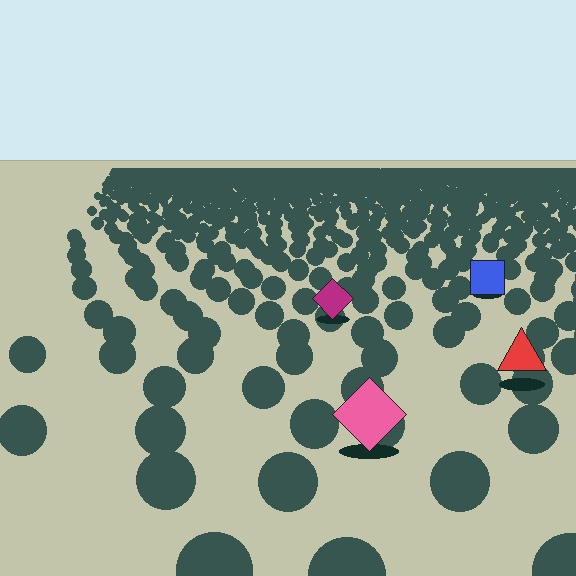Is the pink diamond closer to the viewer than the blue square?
Yes. The pink diamond is closer — you can tell from the texture gradient: the ground texture is coarser near it.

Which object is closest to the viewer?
The pink diamond is closest. The texture marks near it are larger and more spread out.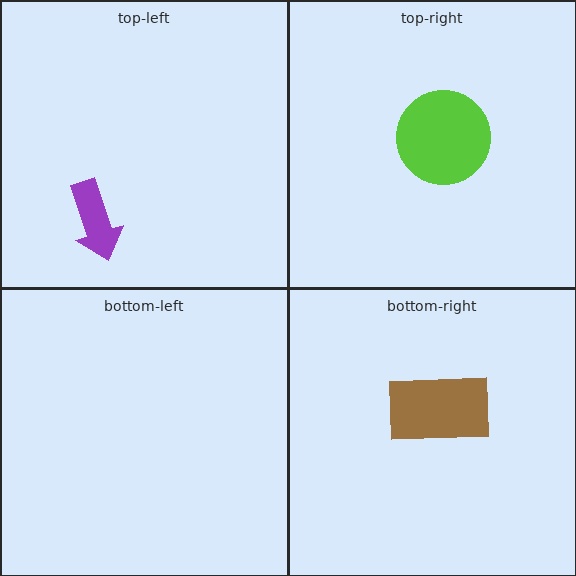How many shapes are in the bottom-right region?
1.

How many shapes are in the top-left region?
1.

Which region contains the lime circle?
The top-right region.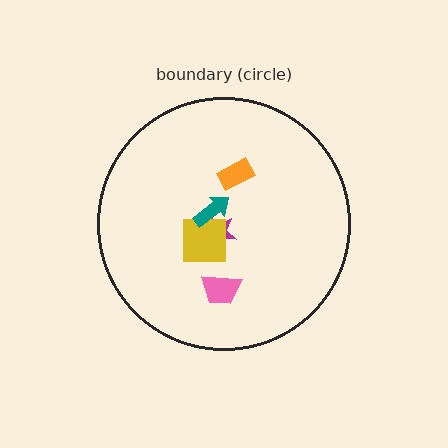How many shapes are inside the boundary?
5 inside, 0 outside.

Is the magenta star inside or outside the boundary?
Inside.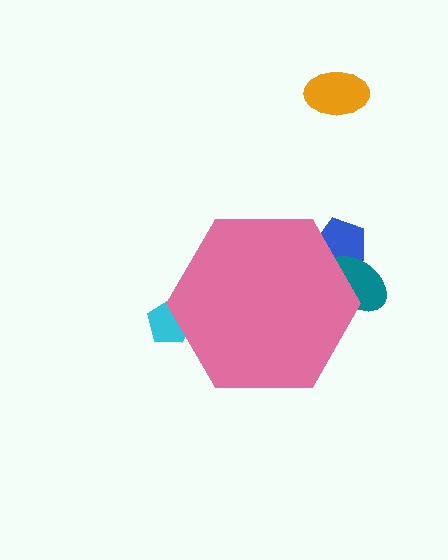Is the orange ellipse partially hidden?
No, the orange ellipse is fully visible.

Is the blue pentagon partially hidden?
Yes, the blue pentagon is partially hidden behind the pink hexagon.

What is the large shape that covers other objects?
A pink hexagon.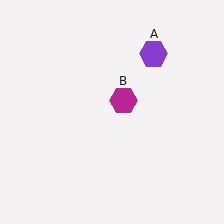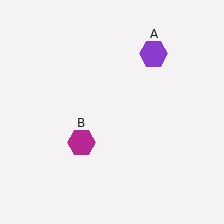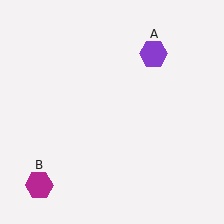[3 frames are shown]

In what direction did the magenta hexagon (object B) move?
The magenta hexagon (object B) moved down and to the left.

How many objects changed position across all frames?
1 object changed position: magenta hexagon (object B).